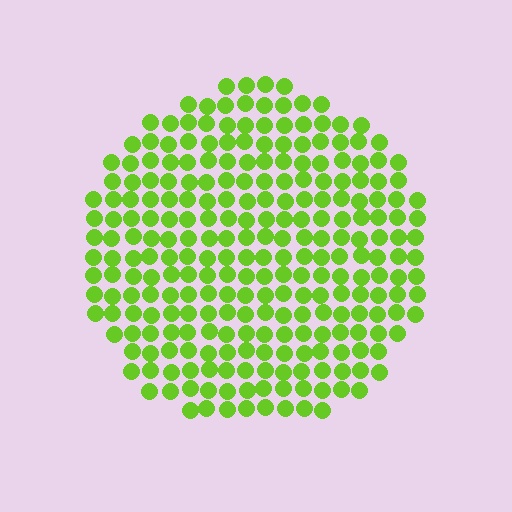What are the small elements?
The small elements are circles.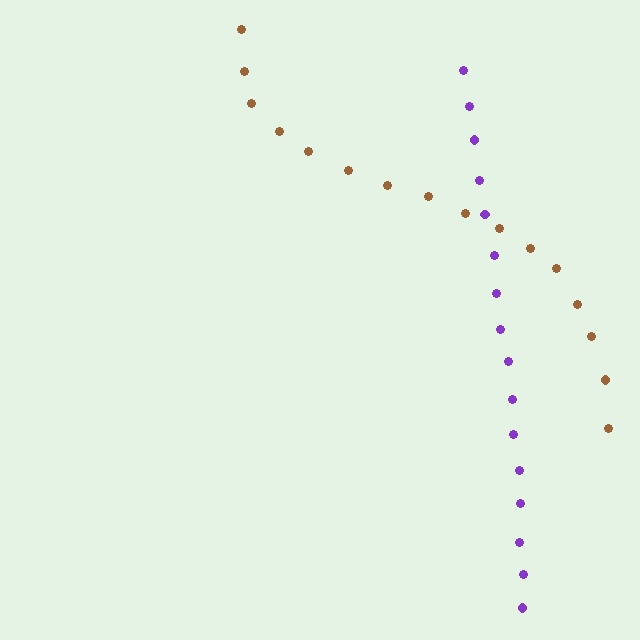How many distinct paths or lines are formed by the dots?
There are 2 distinct paths.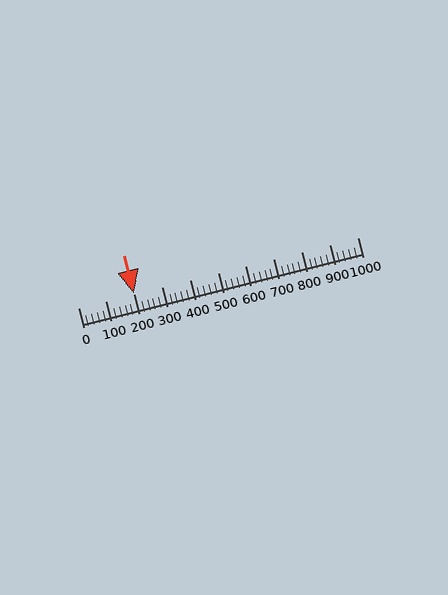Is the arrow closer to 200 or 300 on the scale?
The arrow is closer to 200.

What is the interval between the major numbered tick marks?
The major tick marks are spaced 100 units apart.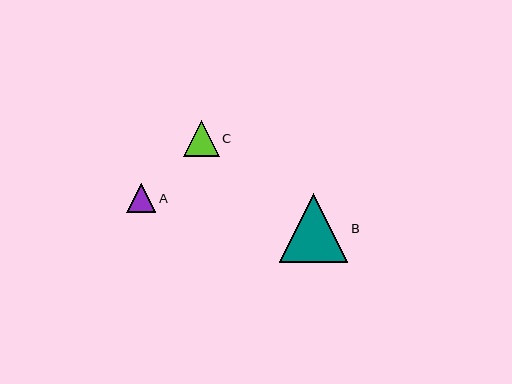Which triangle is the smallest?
Triangle A is the smallest with a size of approximately 29 pixels.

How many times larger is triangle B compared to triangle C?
Triangle B is approximately 1.9 times the size of triangle C.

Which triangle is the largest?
Triangle B is the largest with a size of approximately 68 pixels.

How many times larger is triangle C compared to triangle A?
Triangle C is approximately 1.2 times the size of triangle A.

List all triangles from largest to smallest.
From largest to smallest: B, C, A.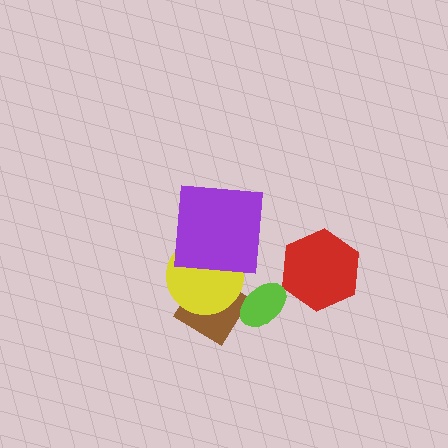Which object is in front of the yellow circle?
The purple square is in front of the yellow circle.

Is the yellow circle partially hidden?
Yes, it is partially covered by another shape.